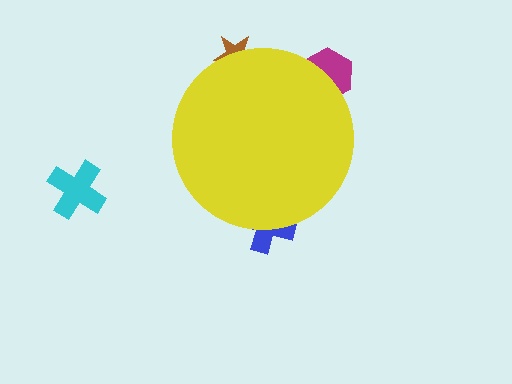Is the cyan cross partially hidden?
No, the cyan cross is fully visible.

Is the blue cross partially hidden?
Yes, the blue cross is partially hidden behind the yellow circle.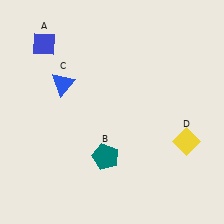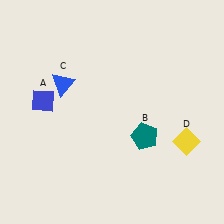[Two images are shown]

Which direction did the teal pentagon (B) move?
The teal pentagon (B) moved right.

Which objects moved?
The objects that moved are: the blue diamond (A), the teal pentagon (B).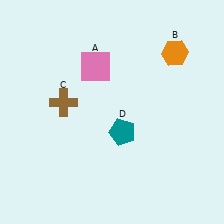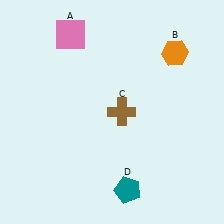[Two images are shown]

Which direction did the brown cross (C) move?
The brown cross (C) moved right.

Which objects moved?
The objects that moved are: the pink square (A), the brown cross (C), the teal pentagon (D).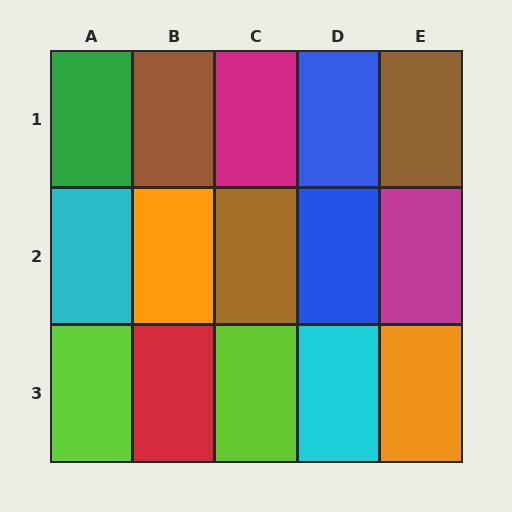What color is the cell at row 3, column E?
Orange.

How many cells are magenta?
2 cells are magenta.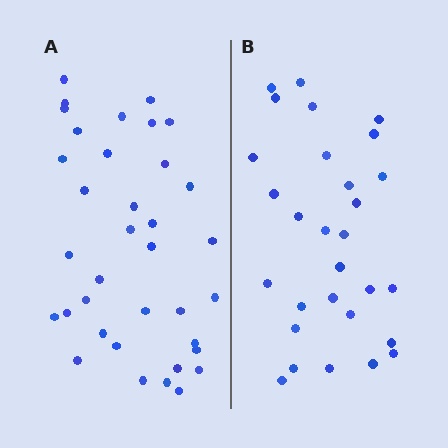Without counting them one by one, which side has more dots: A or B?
Region A (the left region) has more dots.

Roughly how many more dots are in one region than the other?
Region A has roughly 8 or so more dots than region B.